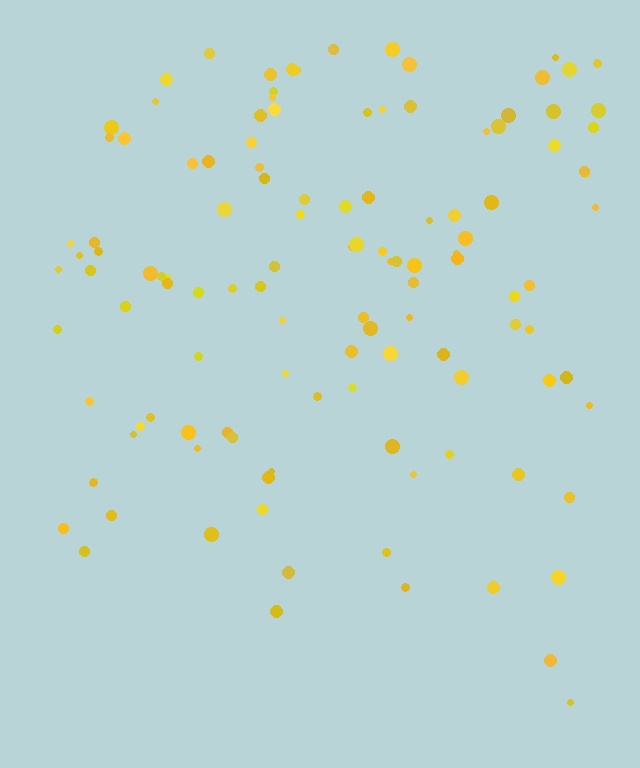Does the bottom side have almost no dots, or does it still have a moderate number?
Still a moderate number, just noticeably fewer than the top.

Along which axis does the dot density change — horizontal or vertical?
Vertical.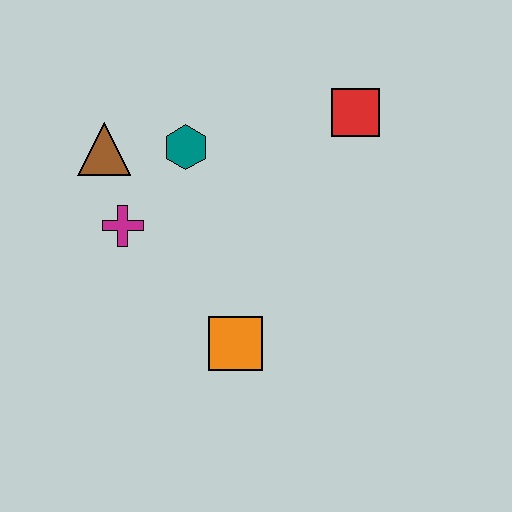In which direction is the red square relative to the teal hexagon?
The red square is to the right of the teal hexagon.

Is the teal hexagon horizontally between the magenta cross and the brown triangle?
No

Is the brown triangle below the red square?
Yes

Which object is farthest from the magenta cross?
The red square is farthest from the magenta cross.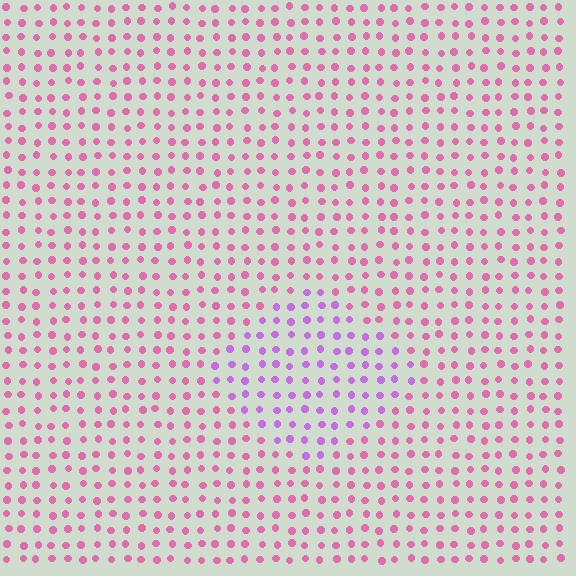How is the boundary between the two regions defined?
The boundary is defined purely by a slight shift in hue (about 41 degrees). Spacing, size, and orientation are identical on both sides.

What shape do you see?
I see a diamond.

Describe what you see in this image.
The image is filled with small pink elements in a uniform arrangement. A diamond-shaped region is visible where the elements are tinted to a slightly different hue, forming a subtle color boundary.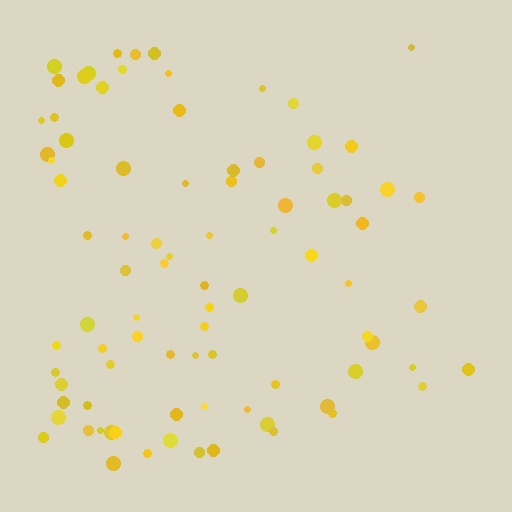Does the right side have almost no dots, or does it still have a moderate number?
Still a moderate number, just noticeably fewer than the left.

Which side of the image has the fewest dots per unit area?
The right.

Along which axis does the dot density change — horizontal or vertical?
Horizontal.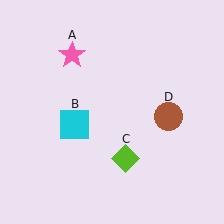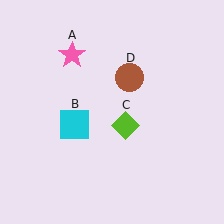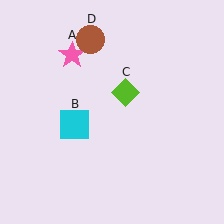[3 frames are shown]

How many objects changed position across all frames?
2 objects changed position: lime diamond (object C), brown circle (object D).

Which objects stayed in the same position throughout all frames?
Pink star (object A) and cyan square (object B) remained stationary.